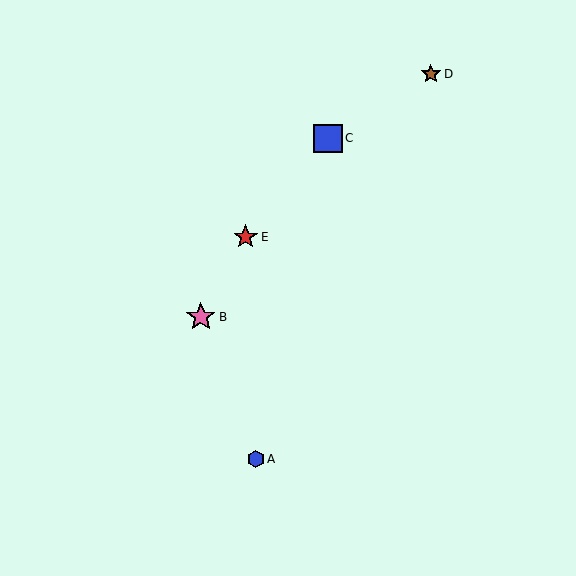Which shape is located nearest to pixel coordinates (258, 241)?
The red star (labeled E) at (246, 237) is nearest to that location.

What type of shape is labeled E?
Shape E is a red star.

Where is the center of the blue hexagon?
The center of the blue hexagon is at (256, 459).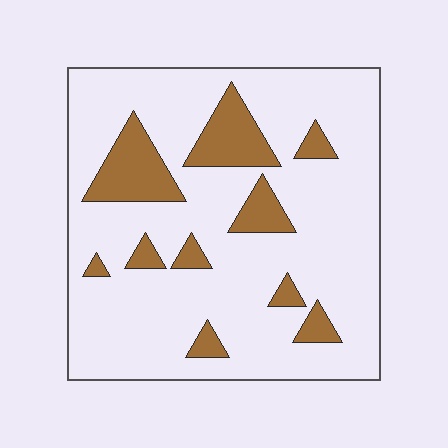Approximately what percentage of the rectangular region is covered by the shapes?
Approximately 15%.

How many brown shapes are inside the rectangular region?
10.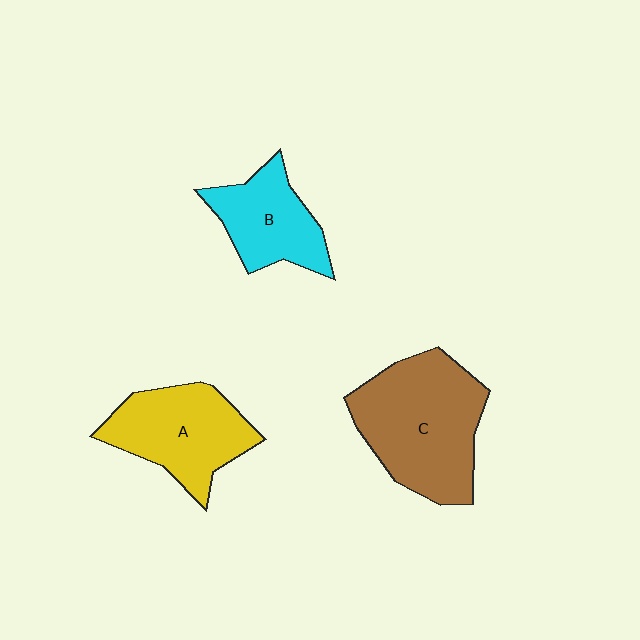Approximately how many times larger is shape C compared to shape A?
Approximately 1.3 times.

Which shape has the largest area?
Shape C (brown).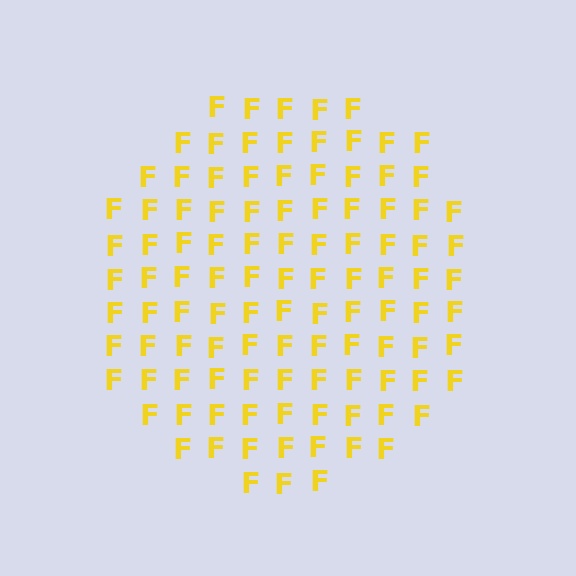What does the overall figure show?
The overall figure shows a circle.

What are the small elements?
The small elements are letter F's.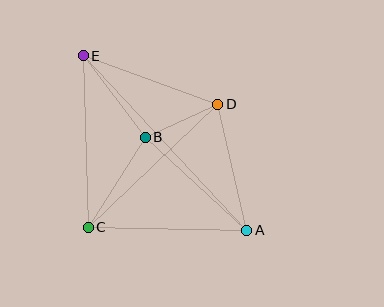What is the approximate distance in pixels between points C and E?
The distance between C and E is approximately 172 pixels.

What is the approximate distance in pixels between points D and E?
The distance between D and E is approximately 143 pixels.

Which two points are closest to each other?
Points B and D are closest to each other.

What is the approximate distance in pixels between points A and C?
The distance between A and C is approximately 158 pixels.